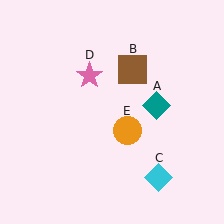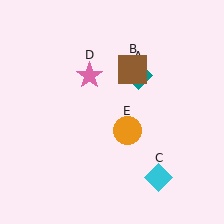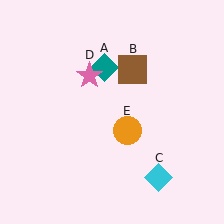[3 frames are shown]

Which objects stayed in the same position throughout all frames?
Brown square (object B) and cyan diamond (object C) and pink star (object D) and orange circle (object E) remained stationary.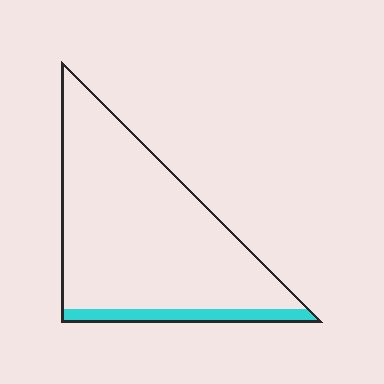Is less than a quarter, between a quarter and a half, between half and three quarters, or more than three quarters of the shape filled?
Less than a quarter.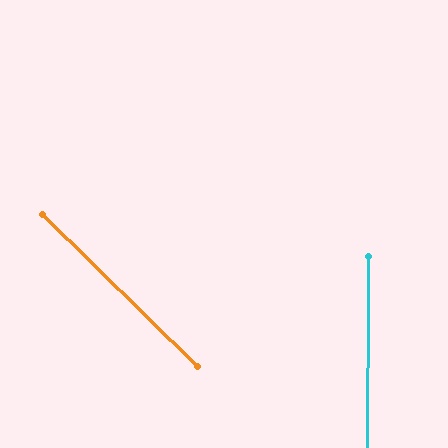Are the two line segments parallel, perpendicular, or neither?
Neither parallel nor perpendicular — they differ by about 46°.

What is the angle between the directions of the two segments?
Approximately 46 degrees.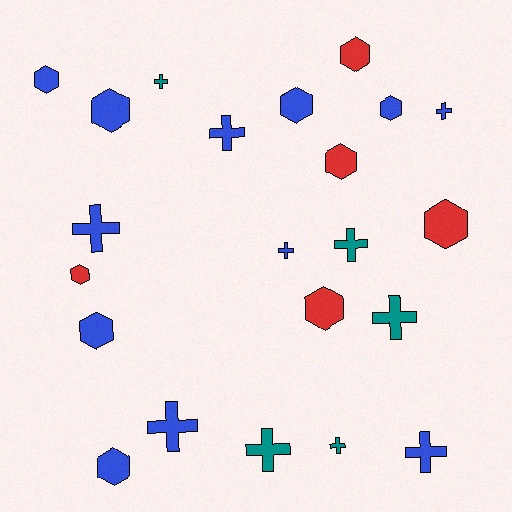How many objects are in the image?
There are 22 objects.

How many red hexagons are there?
There are 5 red hexagons.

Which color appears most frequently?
Blue, with 12 objects.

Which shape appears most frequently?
Cross, with 11 objects.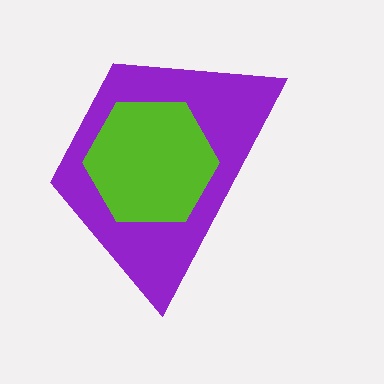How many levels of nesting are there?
2.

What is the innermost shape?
The lime hexagon.